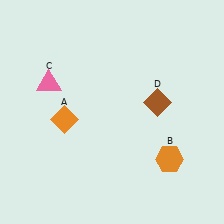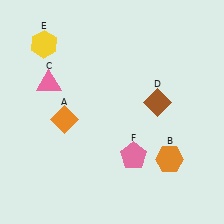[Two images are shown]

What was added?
A yellow hexagon (E), a pink pentagon (F) were added in Image 2.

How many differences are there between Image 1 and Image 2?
There are 2 differences between the two images.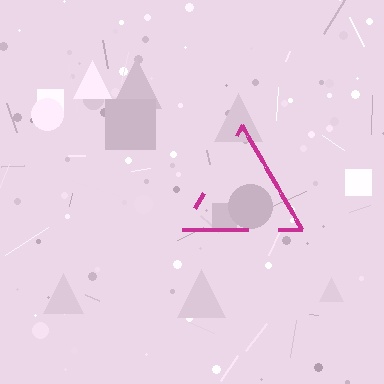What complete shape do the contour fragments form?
The contour fragments form a triangle.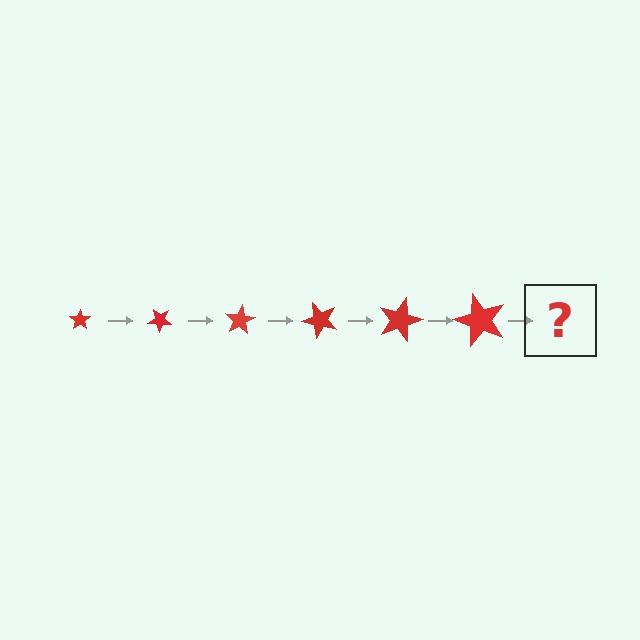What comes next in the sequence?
The next element should be a star, larger than the previous one and rotated 240 degrees from the start.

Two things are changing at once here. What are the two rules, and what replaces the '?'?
The two rules are that the star grows larger each step and it rotates 40 degrees each step. The '?' should be a star, larger than the previous one and rotated 240 degrees from the start.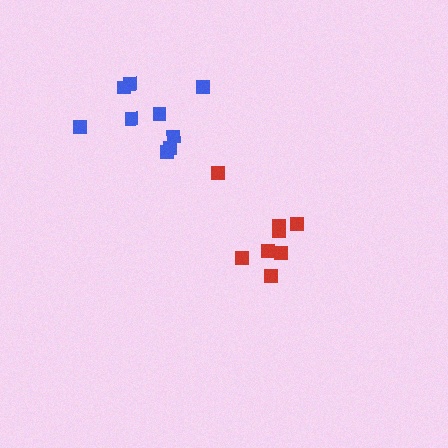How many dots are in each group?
Group 1: 9 dots, Group 2: 8 dots (17 total).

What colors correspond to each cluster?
The clusters are colored: blue, red.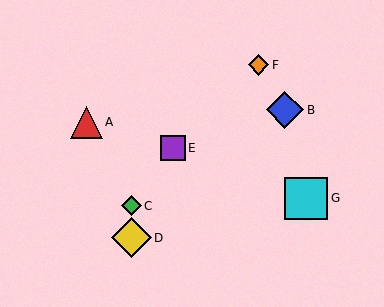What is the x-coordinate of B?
Object B is at x≈285.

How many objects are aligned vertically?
2 objects (C, D) are aligned vertically.